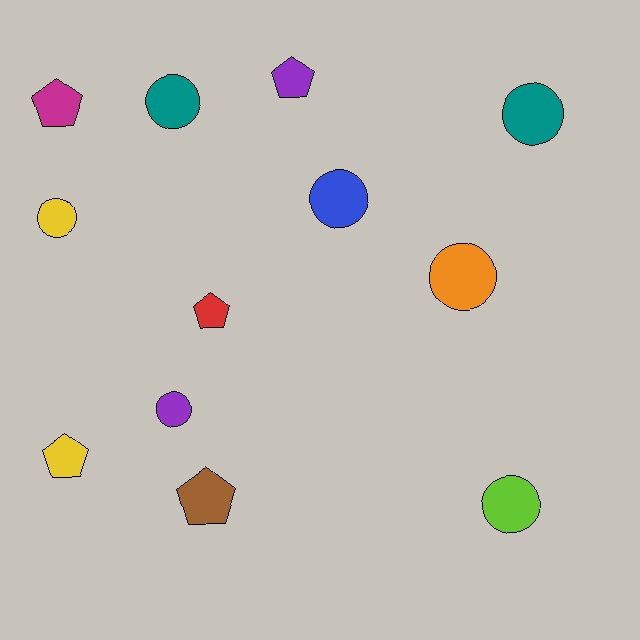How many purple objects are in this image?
There are 2 purple objects.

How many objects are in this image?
There are 12 objects.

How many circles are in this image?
There are 7 circles.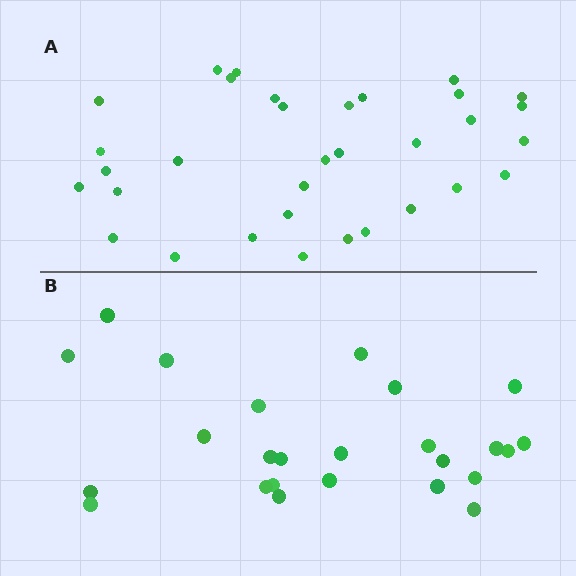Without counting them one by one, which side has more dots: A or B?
Region A (the top region) has more dots.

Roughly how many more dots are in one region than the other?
Region A has roughly 8 or so more dots than region B.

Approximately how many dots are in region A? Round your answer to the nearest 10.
About 30 dots. (The exact count is 33, which rounds to 30.)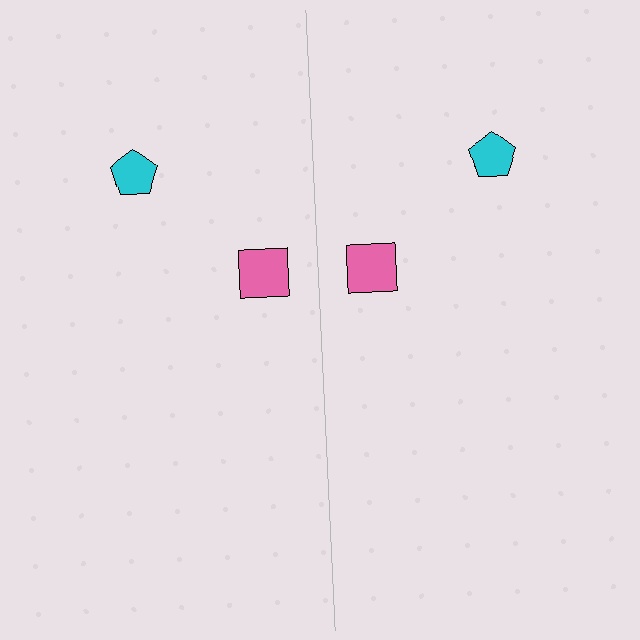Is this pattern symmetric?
Yes, this pattern has bilateral (reflection) symmetry.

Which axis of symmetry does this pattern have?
The pattern has a vertical axis of symmetry running through the center of the image.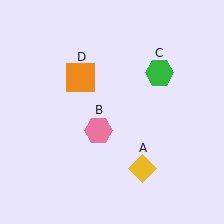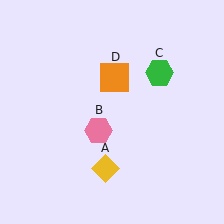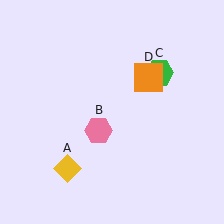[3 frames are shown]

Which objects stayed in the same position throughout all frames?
Pink hexagon (object B) and green hexagon (object C) remained stationary.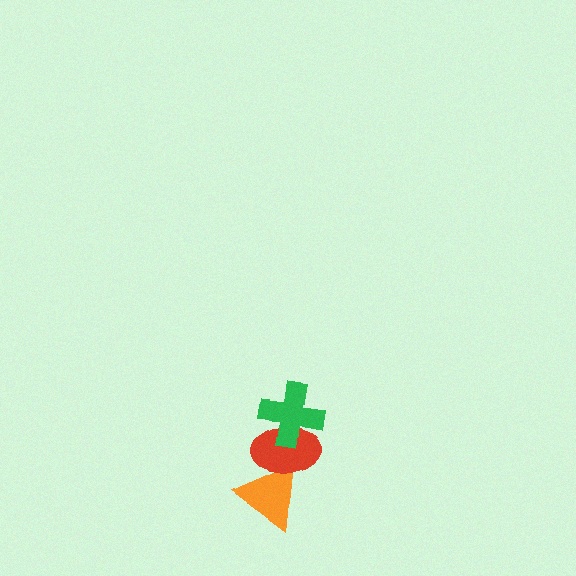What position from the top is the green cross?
The green cross is 1st from the top.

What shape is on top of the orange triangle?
The red ellipse is on top of the orange triangle.